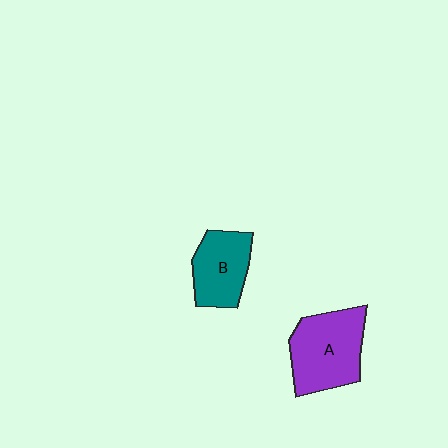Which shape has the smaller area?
Shape B (teal).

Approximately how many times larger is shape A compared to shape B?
Approximately 1.4 times.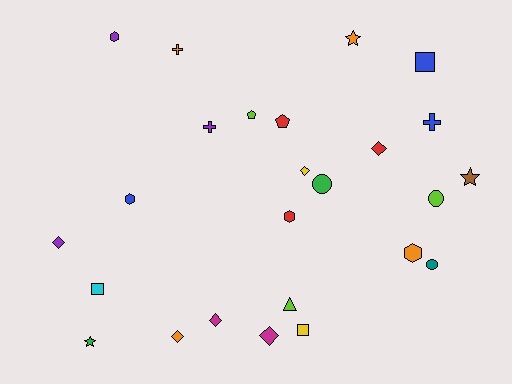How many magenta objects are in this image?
There are 2 magenta objects.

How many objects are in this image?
There are 25 objects.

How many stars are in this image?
There are 3 stars.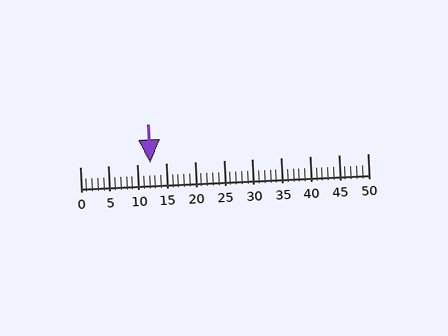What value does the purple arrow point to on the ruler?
The purple arrow points to approximately 12.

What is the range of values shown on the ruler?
The ruler shows values from 0 to 50.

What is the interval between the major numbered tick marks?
The major tick marks are spaced 5 units apart.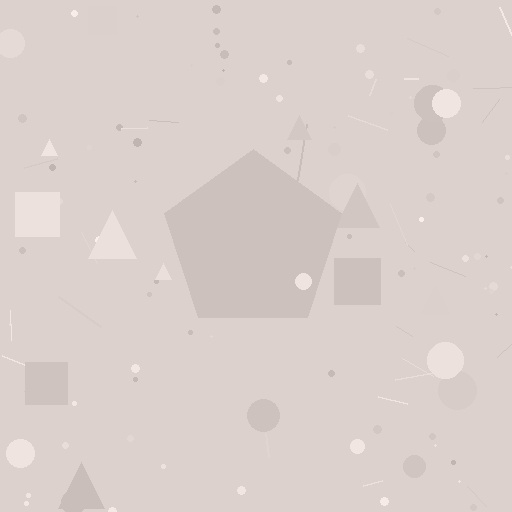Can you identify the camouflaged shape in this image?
The camouflaged shape is a pentagon.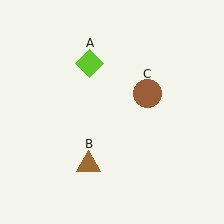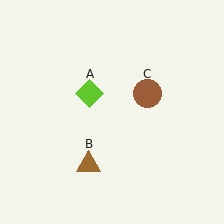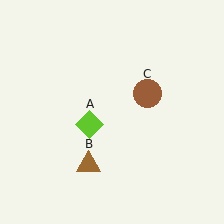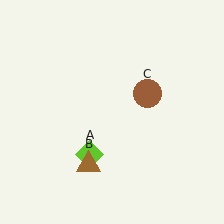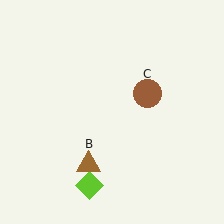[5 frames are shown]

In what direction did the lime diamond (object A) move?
The lime diamond (object A) moved down.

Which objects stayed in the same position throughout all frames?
Brown triangle (object B) and brown circle (object C) remained stationary.